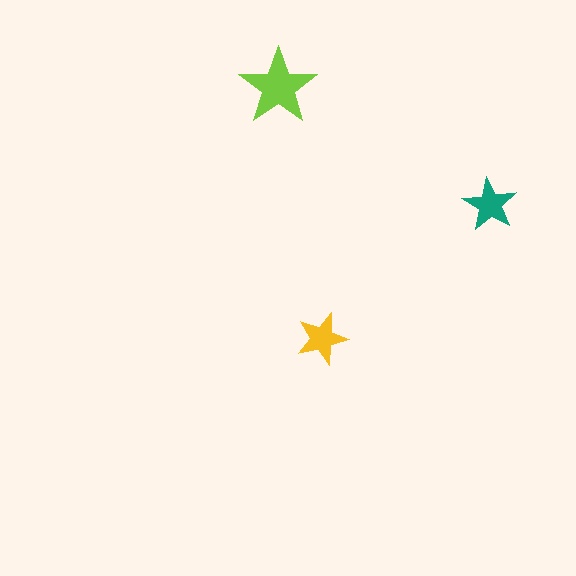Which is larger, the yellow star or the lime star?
The lime one.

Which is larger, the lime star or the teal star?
The lime one.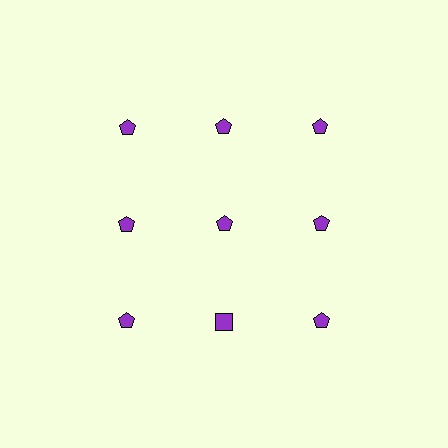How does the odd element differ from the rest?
It has a different shape: square instead of pentagon.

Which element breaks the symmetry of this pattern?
The purple square in the third row, second from left column breaks the symmetry. All other shapes are purple pentagons.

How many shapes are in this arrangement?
There are 9 shapes arranged in a grid pattern.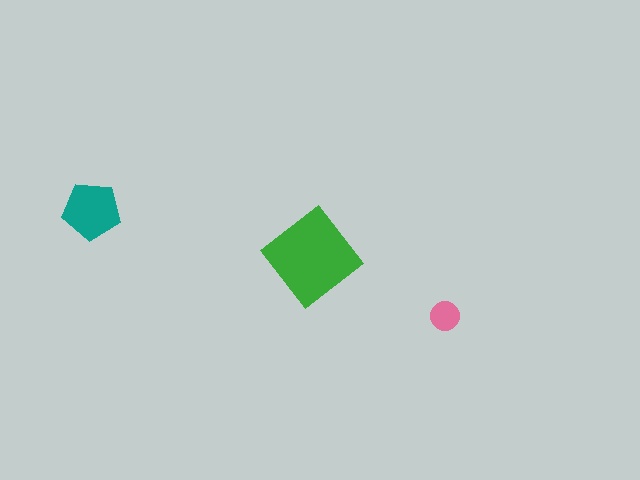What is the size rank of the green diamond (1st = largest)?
1st.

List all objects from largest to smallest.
The green diamond, the teal pentagon, the pink circle.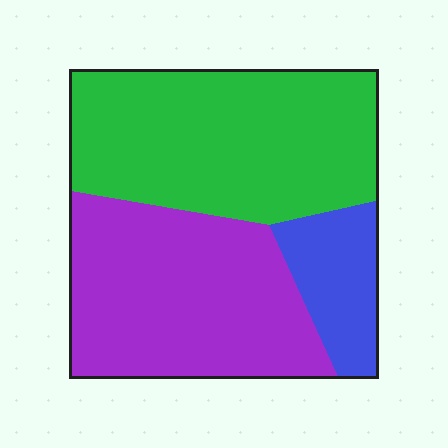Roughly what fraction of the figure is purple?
Purple covers around 40% of the figure.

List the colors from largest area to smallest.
From largest to smallest: green, purple, blue.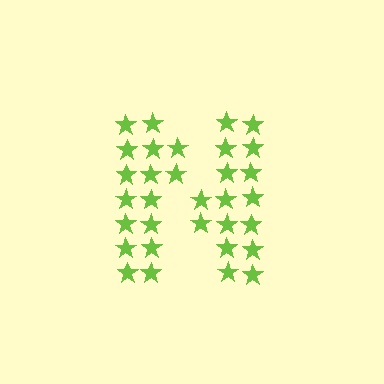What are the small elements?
The small elements are stars.